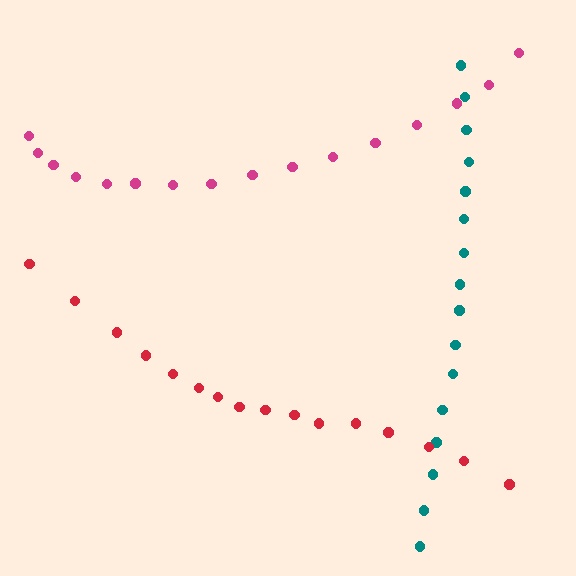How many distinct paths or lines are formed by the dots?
There are 3 distinct paths.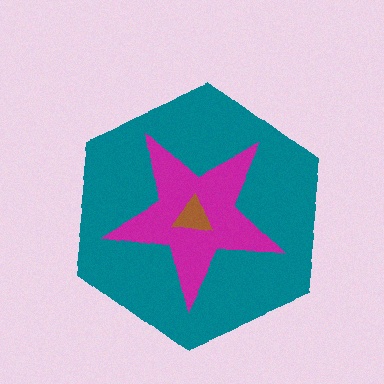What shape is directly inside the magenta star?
The brown triangle.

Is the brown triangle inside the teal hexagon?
Yes.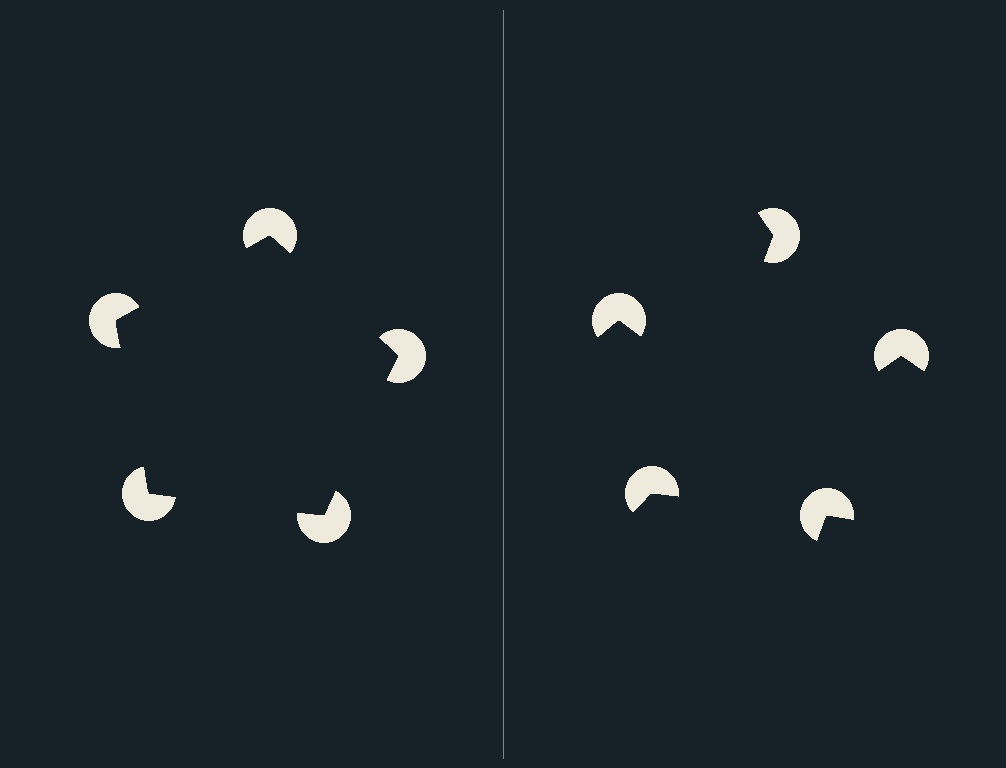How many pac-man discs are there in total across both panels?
10 — 5 on each side.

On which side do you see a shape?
An illusory pentagon appears on the left side. On the right side the wedge cuts are rotated, so no coherent shape forms.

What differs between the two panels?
The pac-man discs are positioned identically on both sides; only the wedge orientations differ. On the left they align to a pentagon; on the right they are misaligned.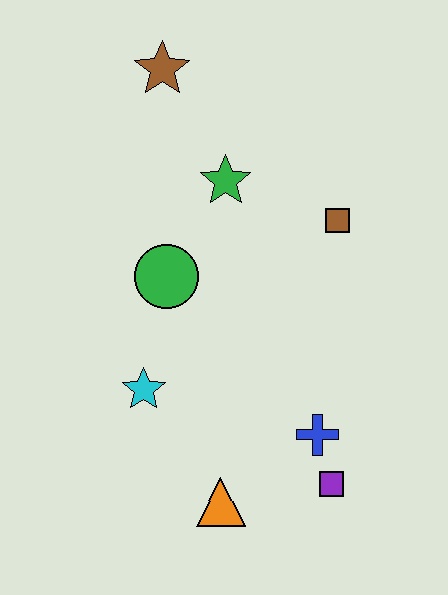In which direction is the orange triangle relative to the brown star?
The orange triangle is below the brown star.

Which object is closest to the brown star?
The green star is closest to the brown star.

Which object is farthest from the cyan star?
The brown star is farthest from the cyan star.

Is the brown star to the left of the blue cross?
Yes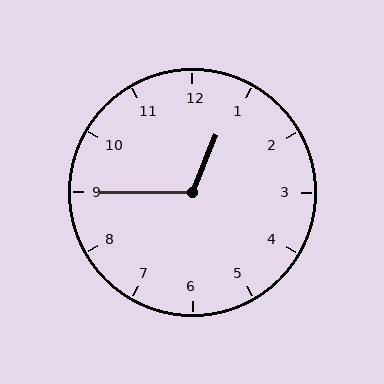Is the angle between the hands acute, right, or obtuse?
It is obtuse.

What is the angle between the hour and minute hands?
Approximately 112 degrees.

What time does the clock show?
12:45.